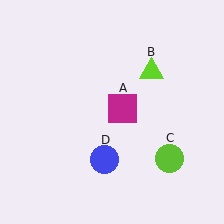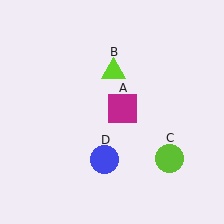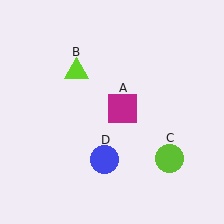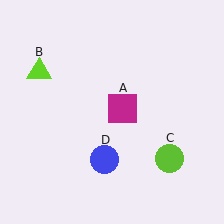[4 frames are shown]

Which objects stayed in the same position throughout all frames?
Magenta square (object A) and lime circle (object C) and blue circle (object D) remained stationary.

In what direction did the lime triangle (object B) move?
The lime triangle (object B) moved left.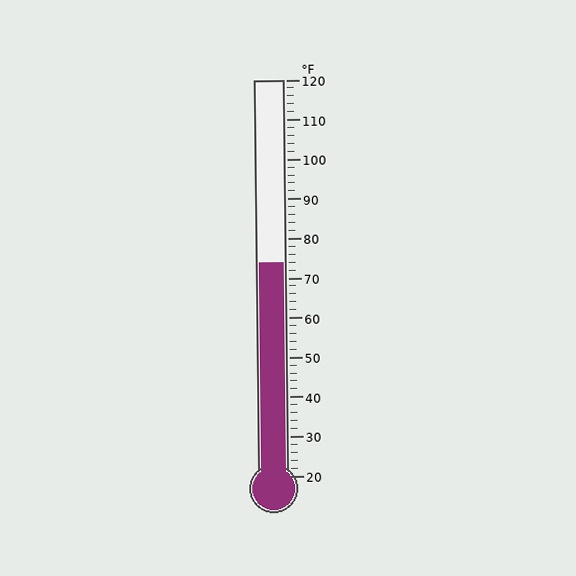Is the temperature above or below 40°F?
The temperature is above 40°F.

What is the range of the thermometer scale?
The thermometer scale ranges from 20°F to 120°F.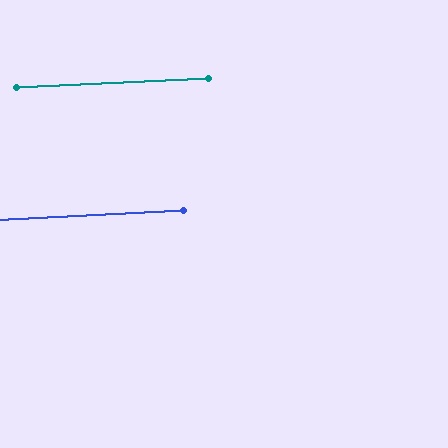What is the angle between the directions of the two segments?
Approximately 0 degrees.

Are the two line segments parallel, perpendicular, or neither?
Parallel — their directions differ by only 0.3°.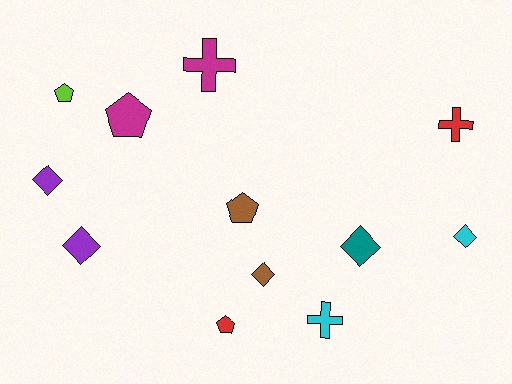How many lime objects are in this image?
There is 1 lime object.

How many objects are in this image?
There are 12 objects.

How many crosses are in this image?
There are 3 crosses.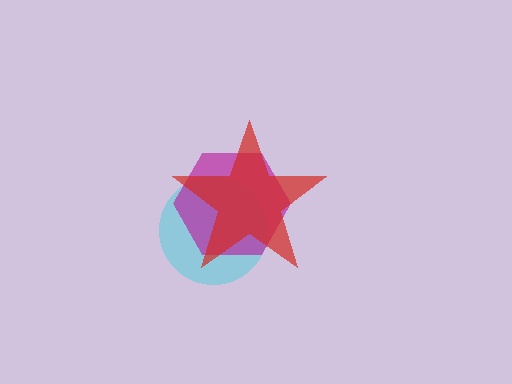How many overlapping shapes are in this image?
There are 3 overlapping shapes in the image.